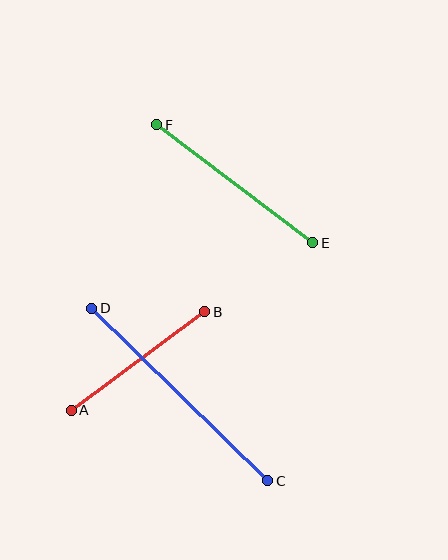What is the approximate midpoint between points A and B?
The midpoint is at approximately (138, 361) pixels.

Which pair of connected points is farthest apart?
Points C and D are farthest apart.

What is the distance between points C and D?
The distance is approximately 246 pixels.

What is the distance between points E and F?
The distance is approximately 195 pixels.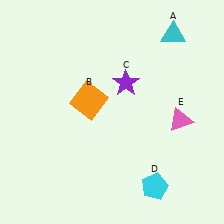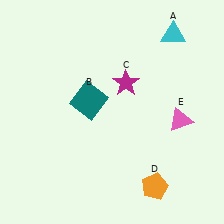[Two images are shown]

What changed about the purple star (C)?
In Image 1, C is purple. In Image 2, it changed to magenta.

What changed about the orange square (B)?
In Image 1, B is orange. In Image 2, it changed to teal.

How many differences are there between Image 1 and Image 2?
There are 3 differences between the two images.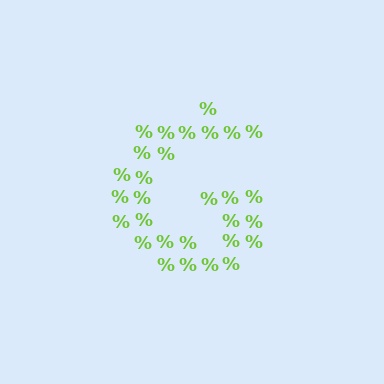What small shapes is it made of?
It is made of small percent signs.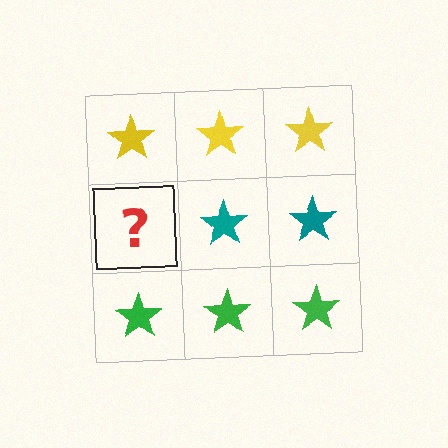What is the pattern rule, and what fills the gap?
The rule is that each row has a consistent color. The gap should be filled with a teal star.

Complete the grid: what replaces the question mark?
The question mark should be replaced with a teal star.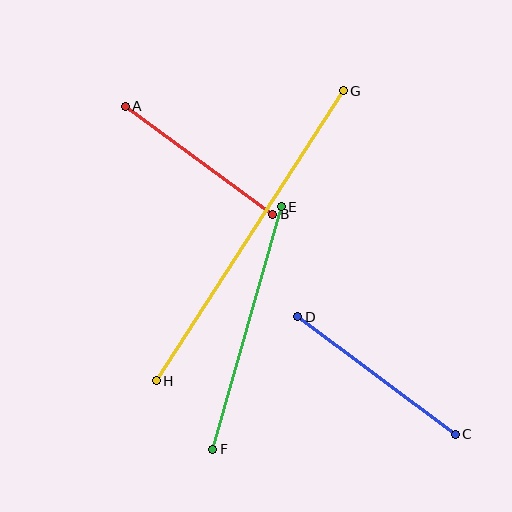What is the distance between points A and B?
The distance is approximately 183 pixels.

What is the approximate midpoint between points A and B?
The midpoint is at approximately (199, 160) pixels.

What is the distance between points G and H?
The distance is approximately 345 pixels.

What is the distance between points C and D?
The distance is approximately 197 pixels.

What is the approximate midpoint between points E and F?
The midpoint is at approximately (247, 328) pixels.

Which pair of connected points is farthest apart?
Points G and H are farthest apart.